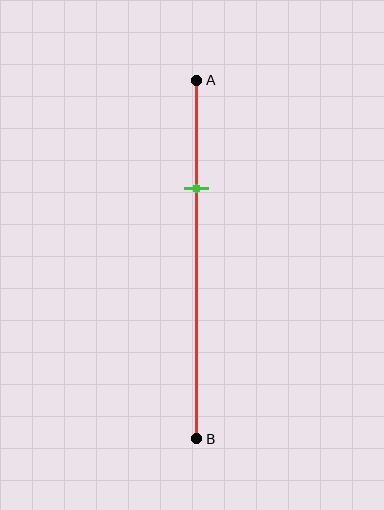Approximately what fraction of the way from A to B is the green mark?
The green mark is approximately 30% of the way from A to B.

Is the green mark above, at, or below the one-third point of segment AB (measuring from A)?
The green mark is above the one-third point of segment AB.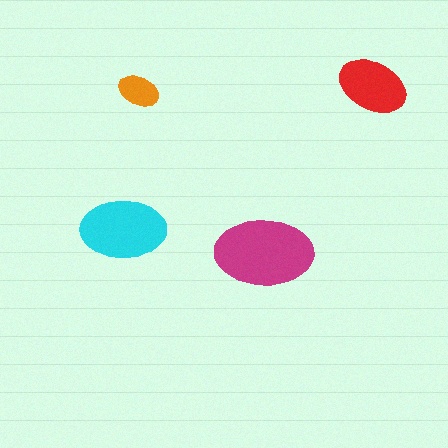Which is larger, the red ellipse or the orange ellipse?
The red one.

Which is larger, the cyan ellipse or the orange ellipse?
The cyan one.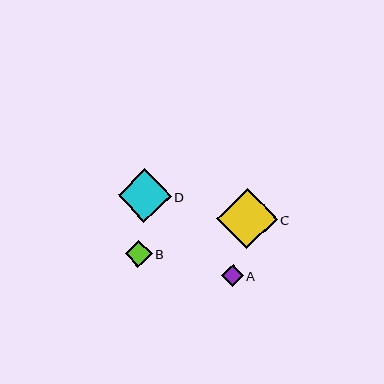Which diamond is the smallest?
Diamond A is the smallest with a size of approximately 22 pixels.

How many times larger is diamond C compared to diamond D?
Diamond C is approximately 1.1 times the size of diamond D.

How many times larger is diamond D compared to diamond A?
Diamond D is approximately 2.4 times the size of diamond A.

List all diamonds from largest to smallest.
From largest to smallest: C, D, B, A.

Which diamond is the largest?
Diamond C is the largest with a size of approximately 60 pixels.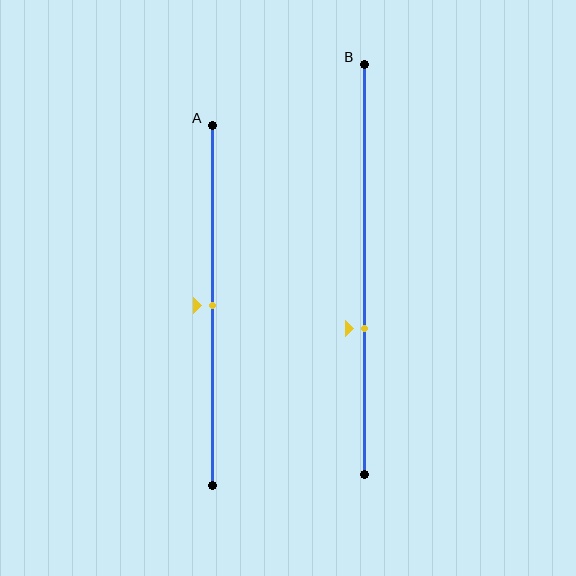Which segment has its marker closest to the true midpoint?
Segment A has its marker closest to the true midpoint.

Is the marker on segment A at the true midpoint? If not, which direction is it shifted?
Yes, the marker on segment A is at the true midpoint.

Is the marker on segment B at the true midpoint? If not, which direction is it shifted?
No, the marker on segment B is shifted downward by about 14% of the segment length.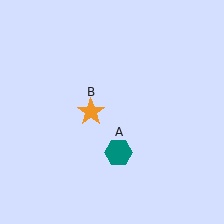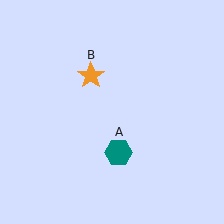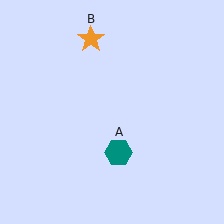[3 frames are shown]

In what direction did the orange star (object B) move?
The orange star (object B) moved up.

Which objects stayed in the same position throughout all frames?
Teal hexagon (object A) remained stationary.